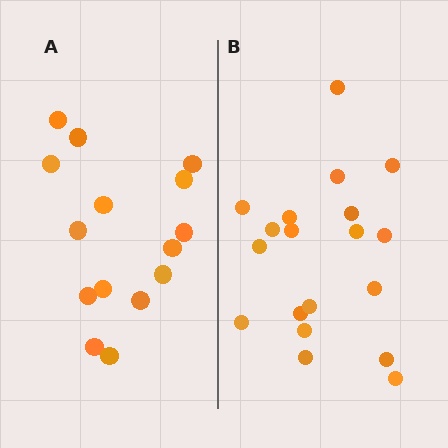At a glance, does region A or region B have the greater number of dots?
Region B (the right region) has more dots.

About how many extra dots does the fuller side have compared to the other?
Region B has about 4 more dots than region A.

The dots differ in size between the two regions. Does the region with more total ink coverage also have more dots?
No. Region A has more total ink coverage because its dots are larger, but region B actually contains more individual dots. Total area can be misleading — the number of items is what matters here.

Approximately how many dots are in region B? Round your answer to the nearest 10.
About 20 dots. (The exact count is 19, which rounds to 20.)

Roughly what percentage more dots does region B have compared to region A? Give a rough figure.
About 25% more.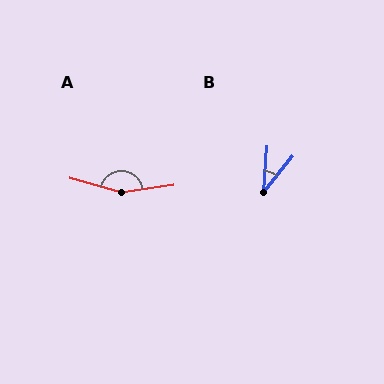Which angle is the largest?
A, at approximately 155 degrees.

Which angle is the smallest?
B, at approximately 35 degrees.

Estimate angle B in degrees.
Approximately 35 degrees.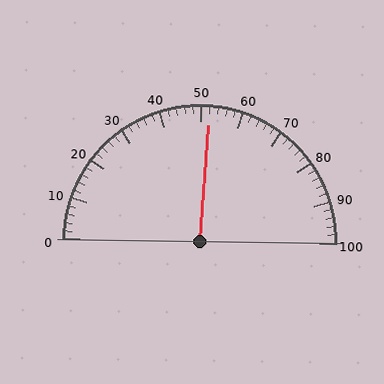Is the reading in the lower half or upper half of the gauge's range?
The reading is in the upper half of the range (0 to 100).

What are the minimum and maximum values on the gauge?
The gauge ranges from 0 to 100.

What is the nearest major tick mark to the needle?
The nearest major tick mark is 50.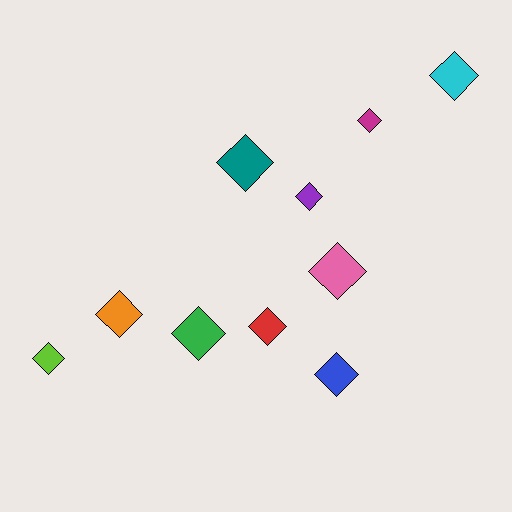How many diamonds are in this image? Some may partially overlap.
There are 10 diamonds.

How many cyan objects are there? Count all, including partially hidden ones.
There is 1 cyan object.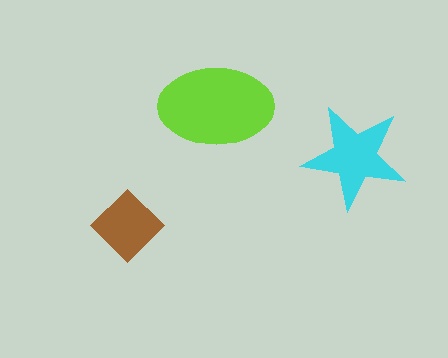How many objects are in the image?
There are 3 objects in the image.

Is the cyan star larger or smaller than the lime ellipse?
Smaller.